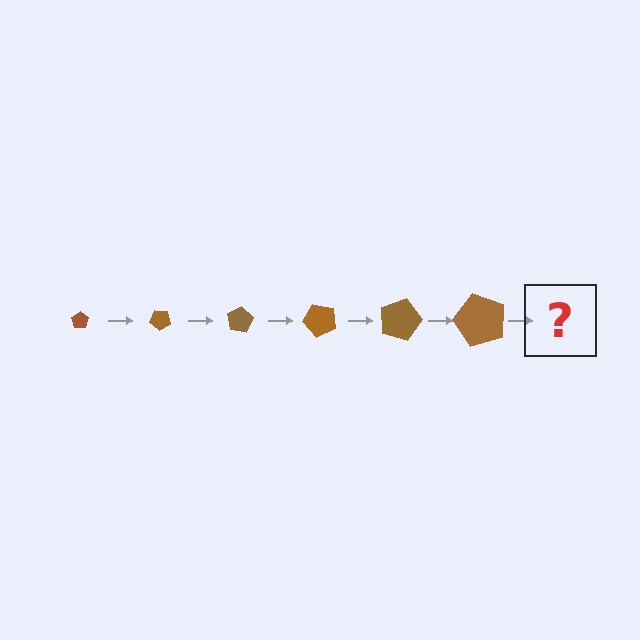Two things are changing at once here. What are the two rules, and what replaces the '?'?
The two rules are that the pentagon grows larger each step and it rotates 40 degrees each step. The '?' should be a pentagon, larger than the previous one and rotated 240 degrees from the start.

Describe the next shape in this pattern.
It should be a pentagon, larger than the previous one and rotated 240 degrees from the start.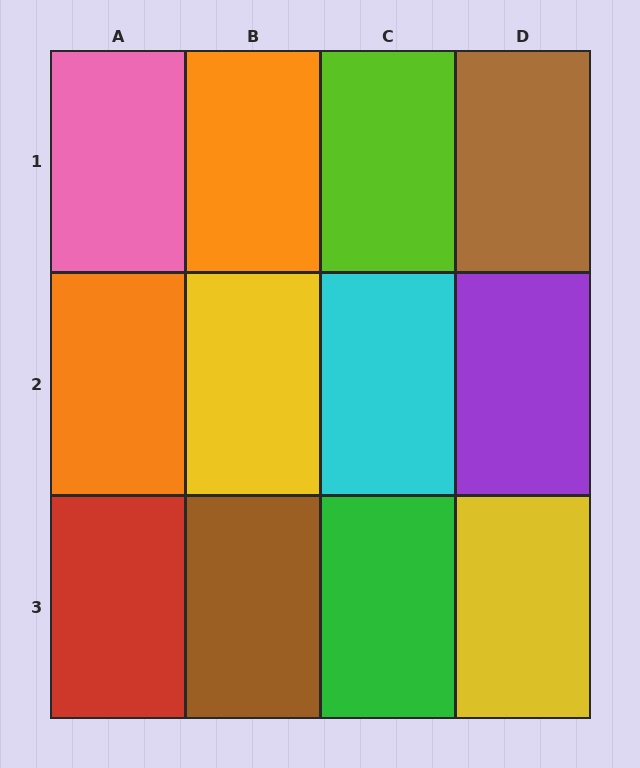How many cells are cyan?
1 cell is cyan.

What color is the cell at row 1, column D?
Brown.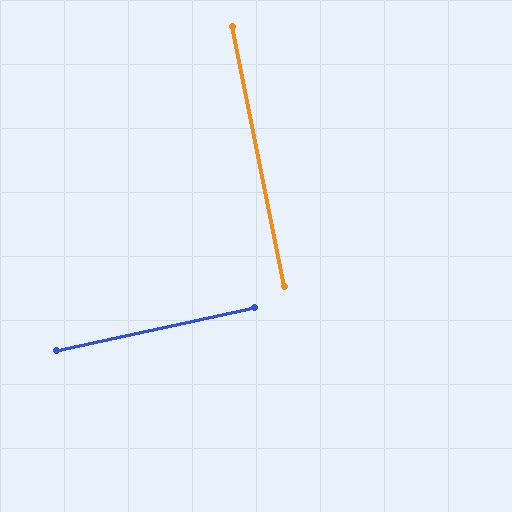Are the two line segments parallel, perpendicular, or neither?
Perpendicular — they meet at approximately 89°.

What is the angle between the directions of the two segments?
Approximately 89 degrees.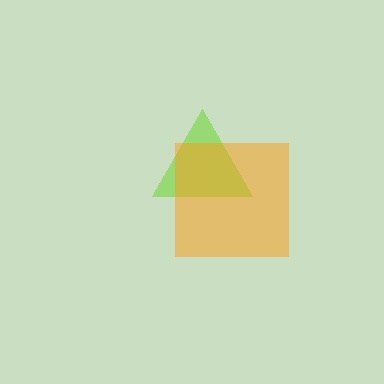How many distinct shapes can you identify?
There are 2 distinct shapes: a lime triangle, an orange square.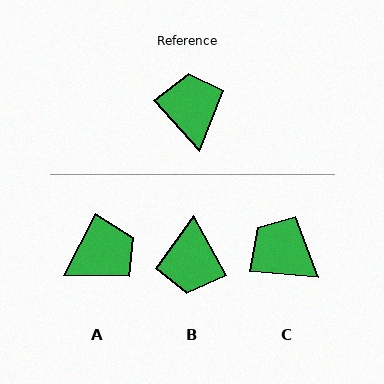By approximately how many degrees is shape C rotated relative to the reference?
Approximately 42 degrees counter-clockwise.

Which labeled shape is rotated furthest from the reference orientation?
B, about 166 degrees away.